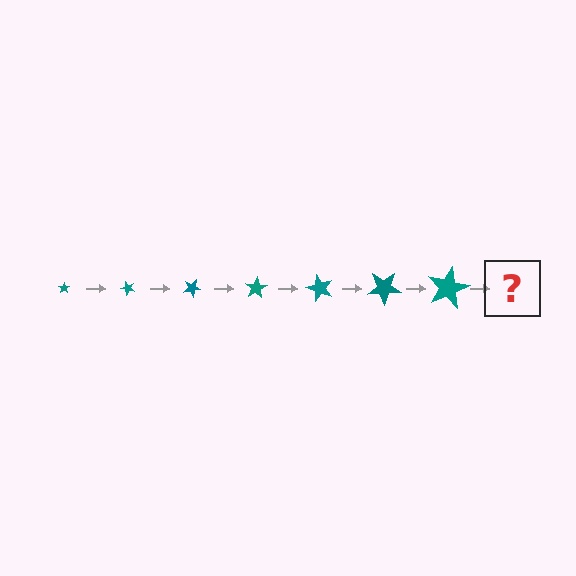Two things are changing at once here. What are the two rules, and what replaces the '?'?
The two rules are that the star grows larger each step and it rotates 50 degrees each step. The '?' should be a star, larger than the previous one and rotated 350 degrees from the start.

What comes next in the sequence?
The next element should be a star, larger than the previous one and rotated 350 degrees from the start.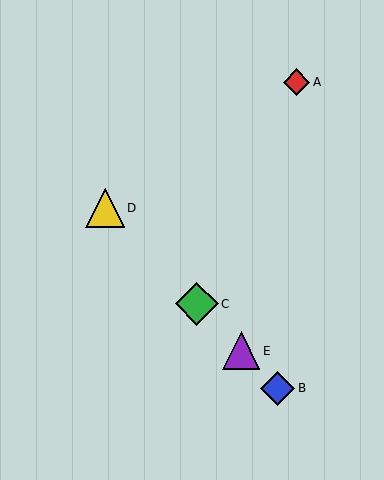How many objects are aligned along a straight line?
4 objects (B, C, D, E) are aligned along a straight line.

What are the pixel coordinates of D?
Object D is at (105, 208).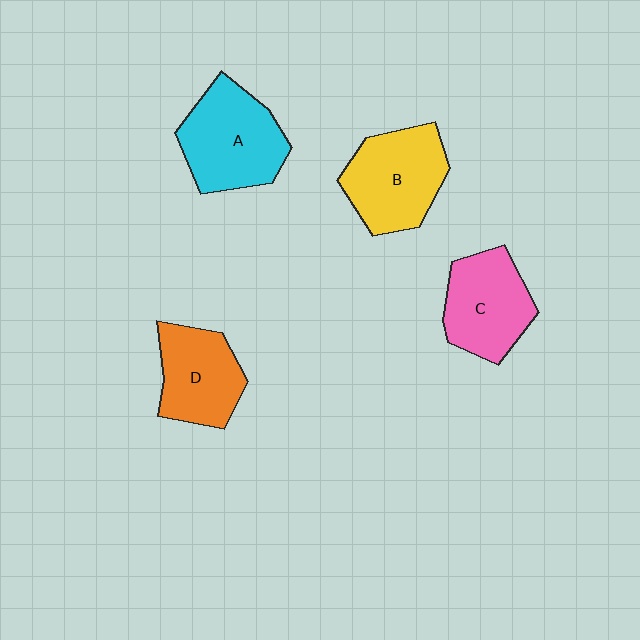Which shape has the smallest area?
Shape D (orange).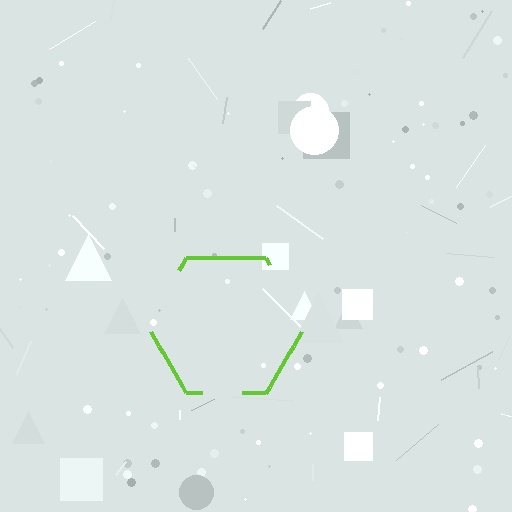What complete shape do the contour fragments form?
The contour fragments form a hexagon.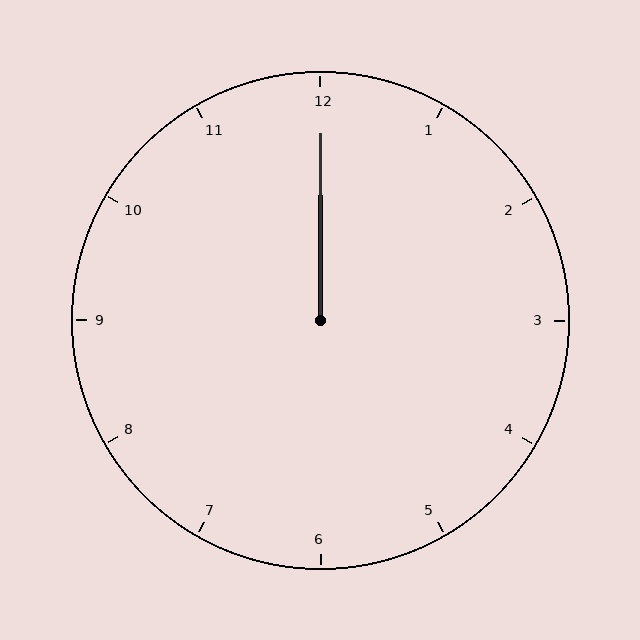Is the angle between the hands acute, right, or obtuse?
It is acute.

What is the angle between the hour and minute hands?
Approximately 0 degrees.